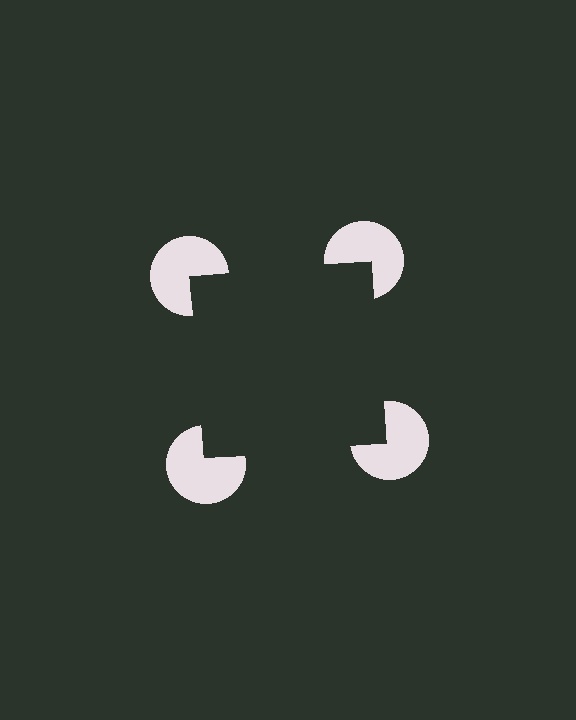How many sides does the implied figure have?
4 sides.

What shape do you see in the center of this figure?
An illusory square — its edges are inferred from the aligned wedge cuts in the pac-man discs, not physically drawn.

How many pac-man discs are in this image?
There are 4 — one at each vertex of the illusory square.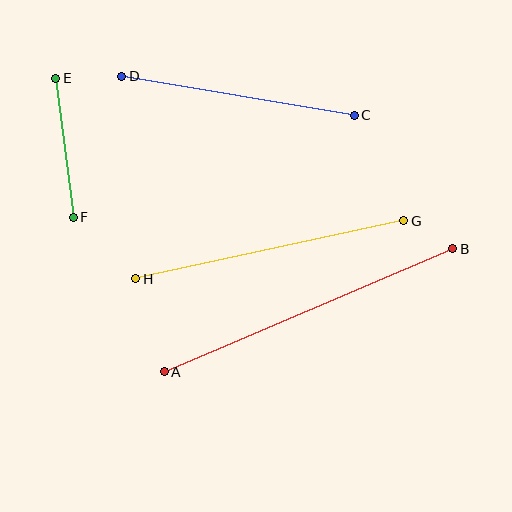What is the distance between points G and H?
The distance is approximately 274 pixels.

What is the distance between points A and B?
The distance is approximately 314 pixels.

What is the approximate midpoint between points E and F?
The midpoint is at approximately (65, 148) pixels.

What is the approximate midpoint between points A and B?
The midpoint is at approximately (308, 310) pixels.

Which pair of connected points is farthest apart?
Points A and B are farthest apart.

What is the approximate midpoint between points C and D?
The midpoint is at approximately (238, 96) pixels.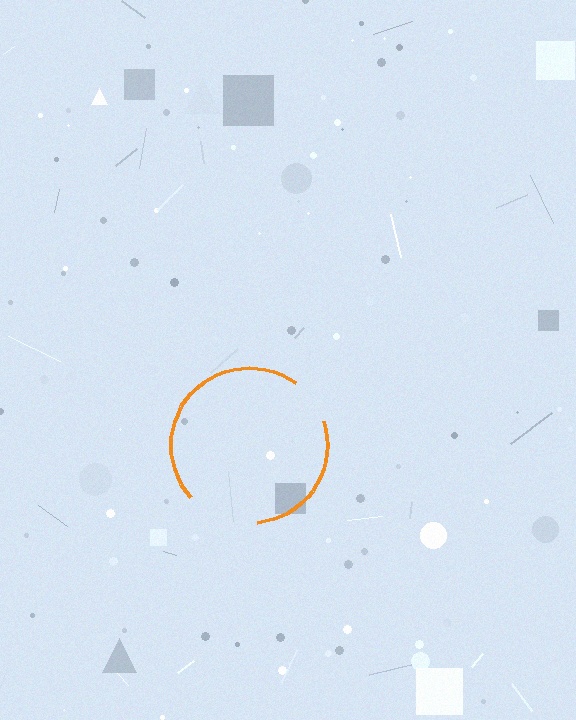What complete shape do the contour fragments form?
The contour fragments form a circle.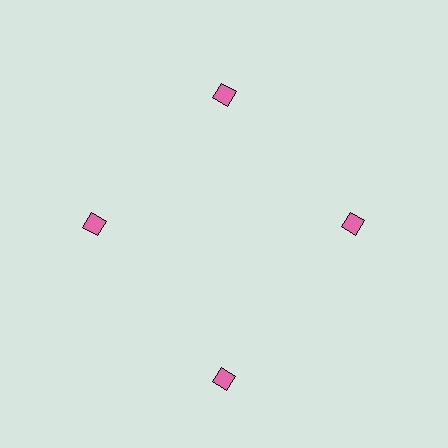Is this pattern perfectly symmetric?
No. The 4 pink diamonds are arranged in a ring, but one element near the 6 o'clock position is pushed outward from the center, breaking the 4-fold rotational symmetry.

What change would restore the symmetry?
The symmetry would be restored by moving it inward, back onto the ring so that all 4 diamonds sit at equal angles and equal distance from the center.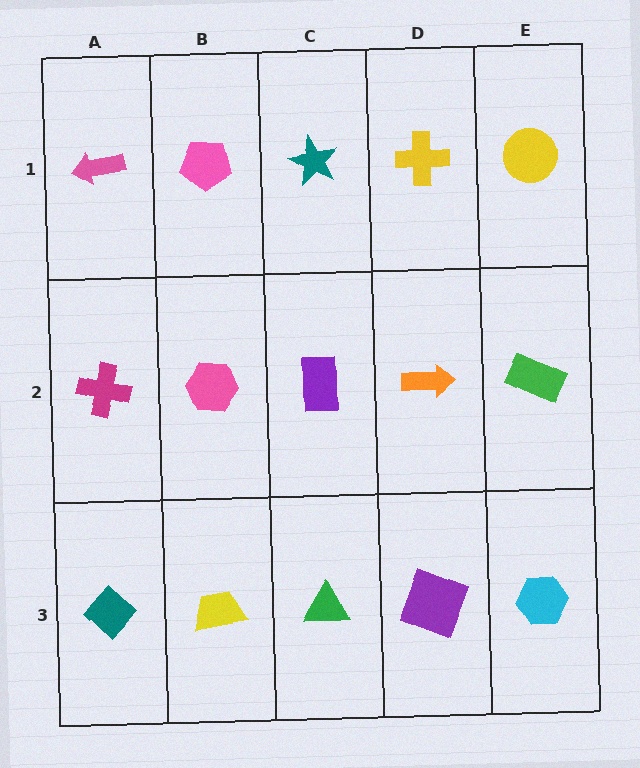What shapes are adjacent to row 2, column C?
A teal star (row 1, column C), a green triangle (row 3, column C), a pink hexagon (row 2, column B), an orange arrow (row 2, column D).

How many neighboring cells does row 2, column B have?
4.